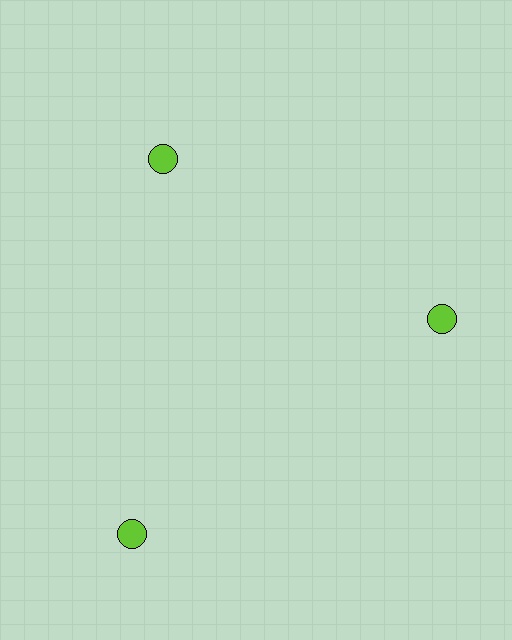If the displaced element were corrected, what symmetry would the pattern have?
It would have 3-fold rotational symmetry — the pattern would map onto itself every 120 degrees.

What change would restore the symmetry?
The symmetry would be restored by moving it inward, back onto the ring so that all 3 circles sit at equal angles and equal distance from the center.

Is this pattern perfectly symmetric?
No. The 3 lime circles are arranged in a ring, but one element near the 7 o'clock position is pushed outward from the center, breaking the 3-fold rotational symmetry.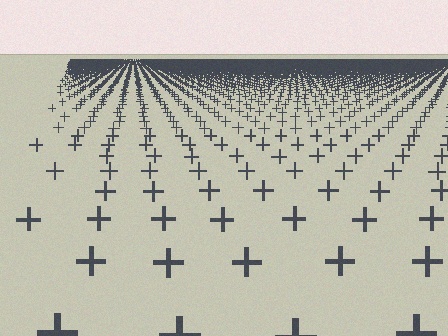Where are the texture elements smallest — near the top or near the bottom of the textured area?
Near the top.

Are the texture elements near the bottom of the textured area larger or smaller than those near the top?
Larger. Near the bottom, elements are closer to the viewer and appear at a bigger on-screen size.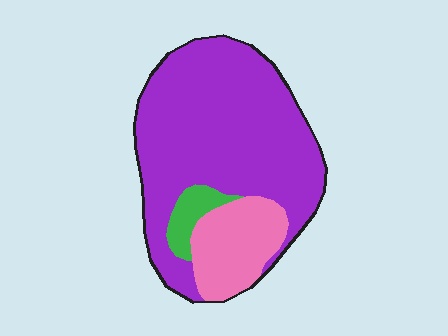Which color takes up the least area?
Green, at roughly 5%.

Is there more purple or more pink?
Purple.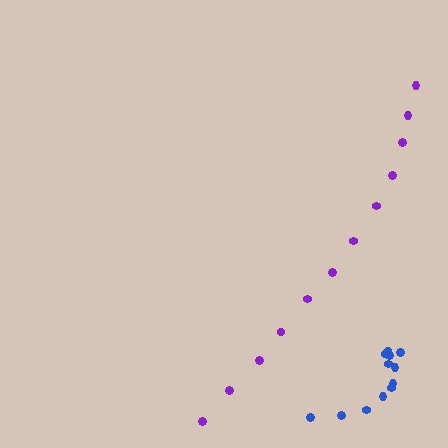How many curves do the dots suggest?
There are 2 distinct paths.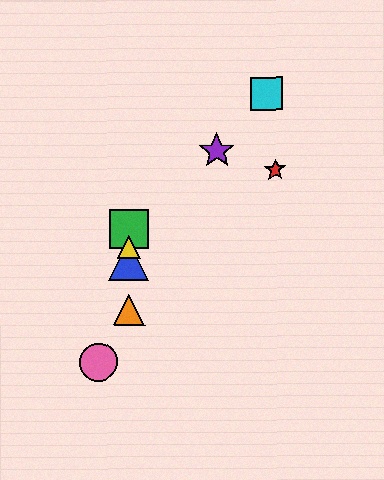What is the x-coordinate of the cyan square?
The cyan square is at x≈267.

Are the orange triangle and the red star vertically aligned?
No, the orange triangle is at x≈129 and the red star is at x≈275.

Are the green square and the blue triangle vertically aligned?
Yes, both are at x≈129.